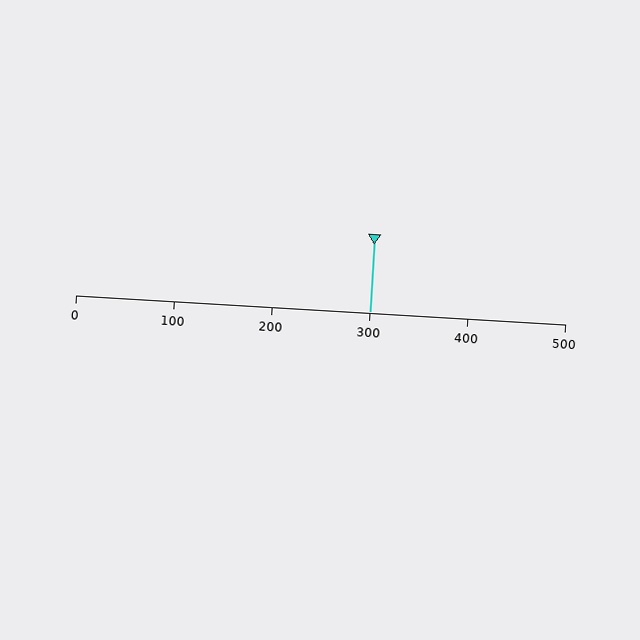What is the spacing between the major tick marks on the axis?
The major ticks are spaced 100 apart.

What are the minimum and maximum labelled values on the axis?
The axis runs from 0 to 500.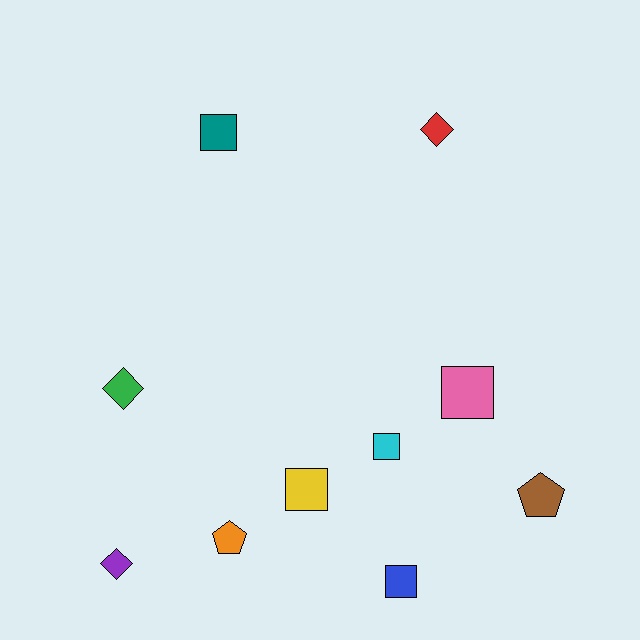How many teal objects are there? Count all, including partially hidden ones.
There is 1 teal object.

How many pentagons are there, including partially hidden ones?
There are 2 pentagons.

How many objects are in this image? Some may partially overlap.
There are 10 objects.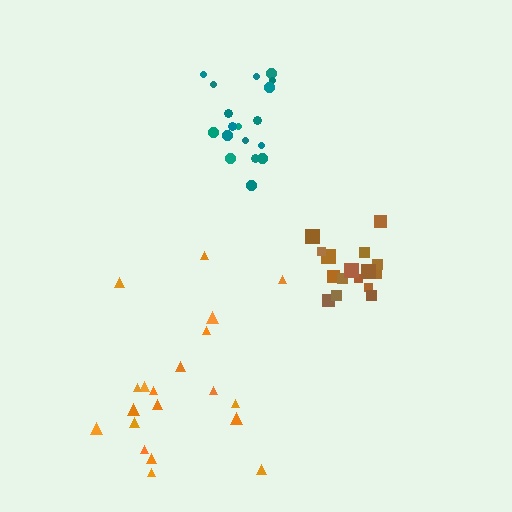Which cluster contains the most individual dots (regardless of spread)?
Orange (20).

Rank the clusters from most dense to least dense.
brown, teal, orange.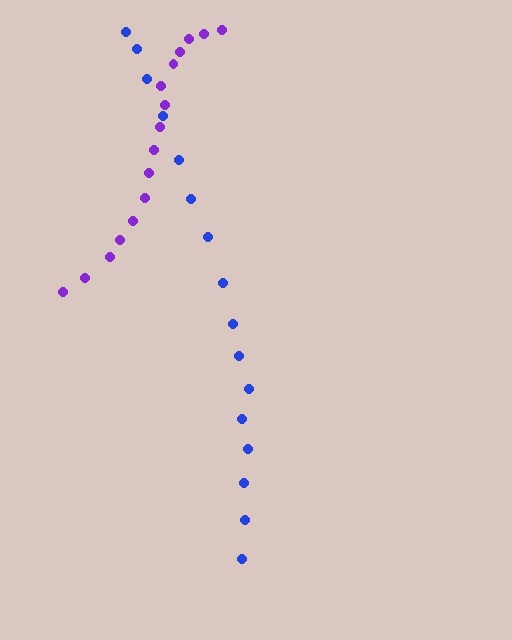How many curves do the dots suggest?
There are 2 distinct paths.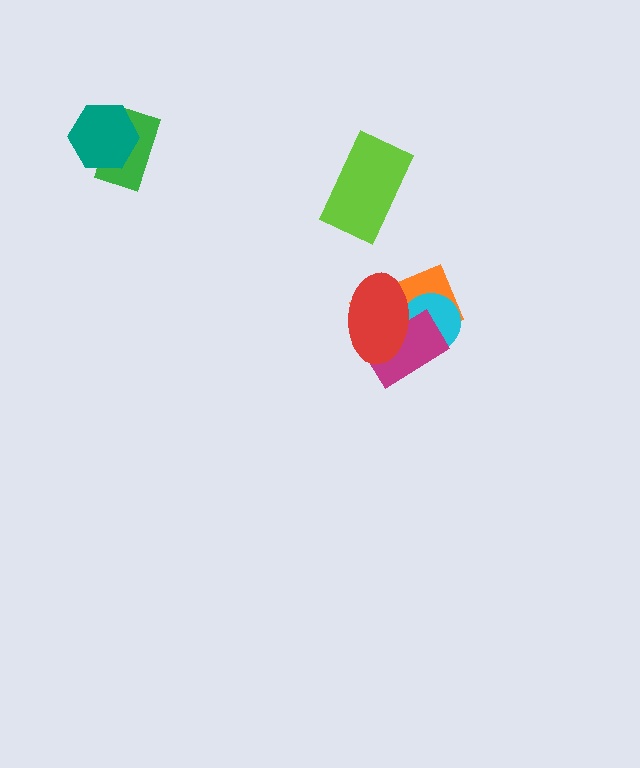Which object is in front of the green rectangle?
The teal hexagon is in front of the green rectangle.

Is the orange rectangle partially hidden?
Yes, it is partially covered by another shape.